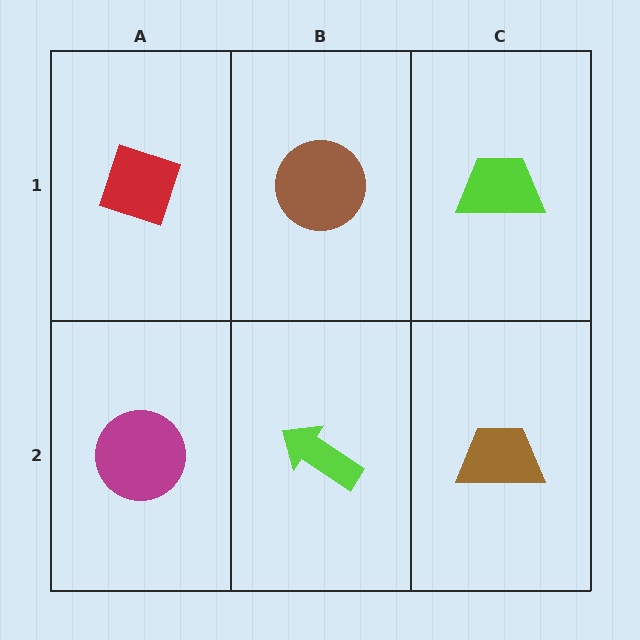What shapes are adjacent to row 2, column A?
A red diamond (row 1, column A), a lime arrow (row 2, column B).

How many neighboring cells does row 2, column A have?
2.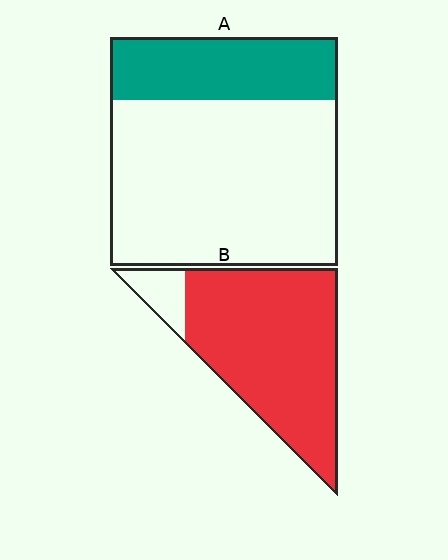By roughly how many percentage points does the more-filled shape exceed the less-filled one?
By roughly 60 percentage points (B over A).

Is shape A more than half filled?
No.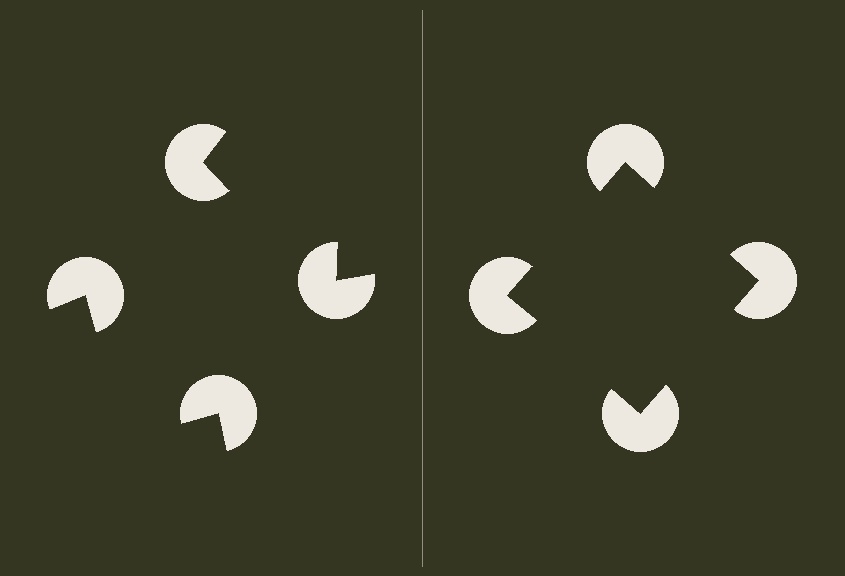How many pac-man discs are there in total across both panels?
8 — 4 on each side.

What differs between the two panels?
The pac-man discs are positioned identically on both sides; only the wedge orientations differ. On the right they align to a square; on the left they are misaligned.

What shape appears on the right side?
An illusory square.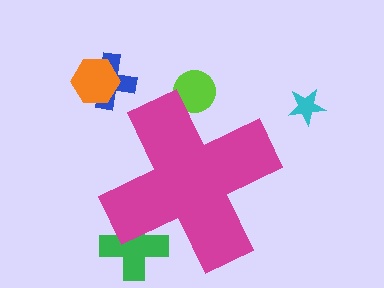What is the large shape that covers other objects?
A magenta cross.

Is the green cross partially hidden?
Yes, the green cross is partially hidden behind the magenta cross.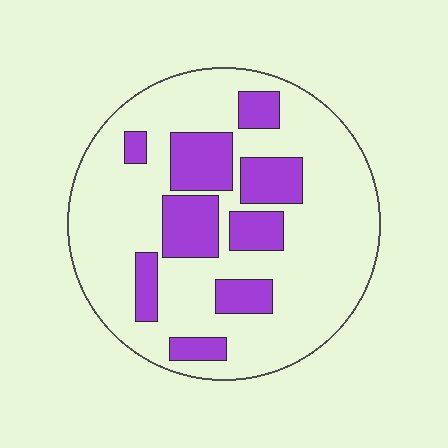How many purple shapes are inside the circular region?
9.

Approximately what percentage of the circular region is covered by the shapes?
Approximately 25%.